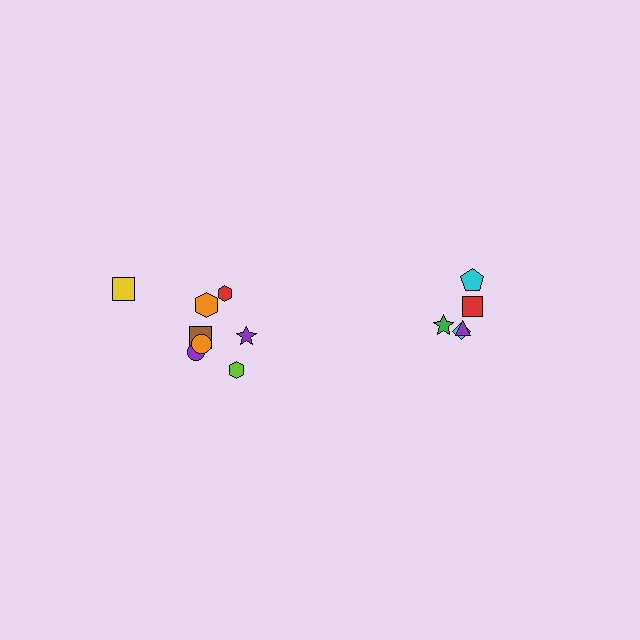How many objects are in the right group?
There are 5 objects.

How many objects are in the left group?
There are 8 objects.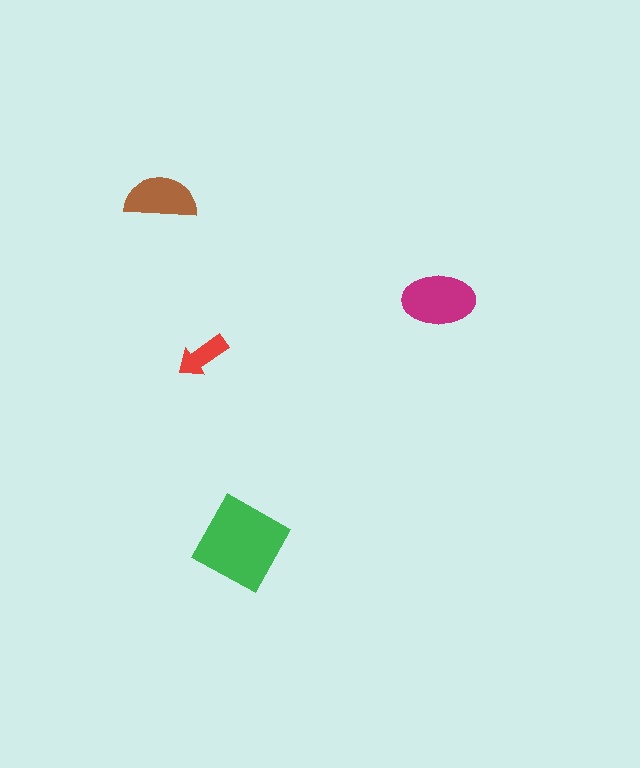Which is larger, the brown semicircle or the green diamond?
The green diamond.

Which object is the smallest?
The red arrow.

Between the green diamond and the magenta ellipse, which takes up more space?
The green diamond.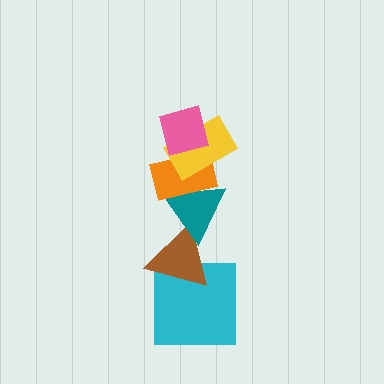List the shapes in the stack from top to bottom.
From top to bottom: the pink square, the yellow rectangle, the orange rectangle, the teal triangle, the brown triangle, the cyan square.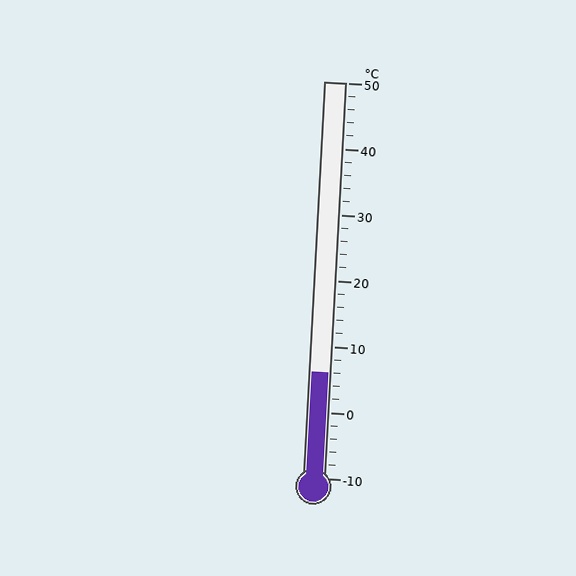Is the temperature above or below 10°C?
The temperature is below 10°C.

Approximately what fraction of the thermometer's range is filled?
The thermometer is filled to approximately 25% of its range.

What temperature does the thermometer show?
The thermometer shows approximately 6°C.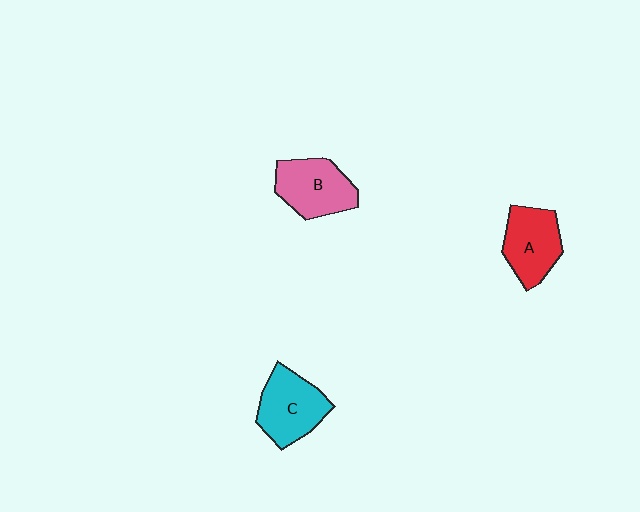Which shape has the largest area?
Shape C (cyan).